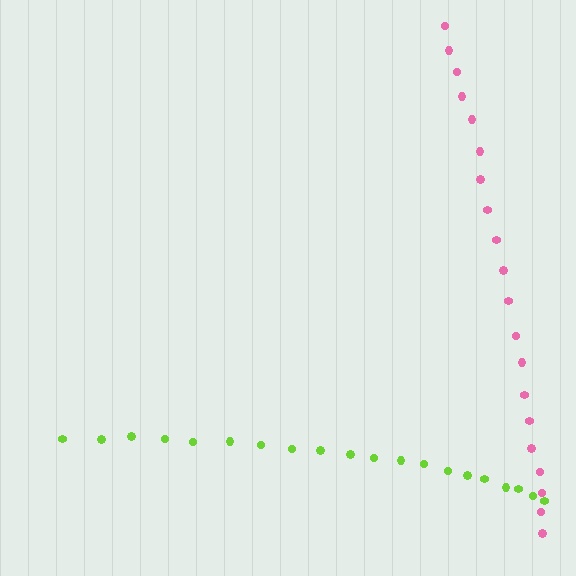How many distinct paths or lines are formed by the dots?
There are 2 distinct paths.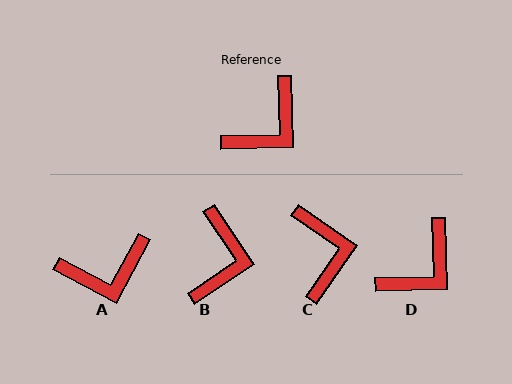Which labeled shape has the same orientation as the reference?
D.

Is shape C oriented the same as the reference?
No, it is off by about 54 degrees.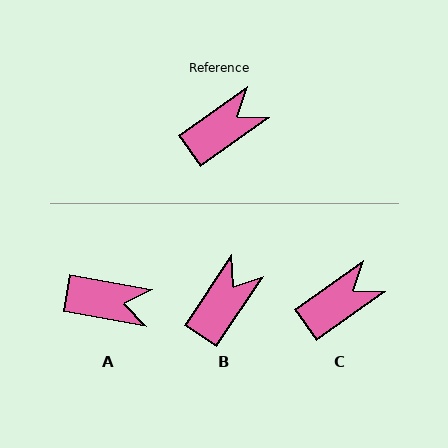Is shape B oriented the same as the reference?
No, it is off by about 21 degrees.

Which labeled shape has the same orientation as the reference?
C.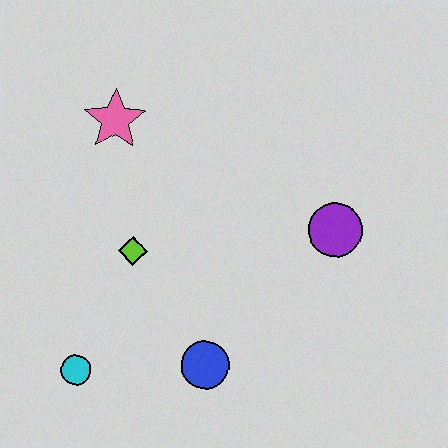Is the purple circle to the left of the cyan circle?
No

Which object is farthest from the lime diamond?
The purple circle is farthest from the lime diamond.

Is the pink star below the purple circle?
No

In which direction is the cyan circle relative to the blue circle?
The cyan circle is to the left of the blue circle.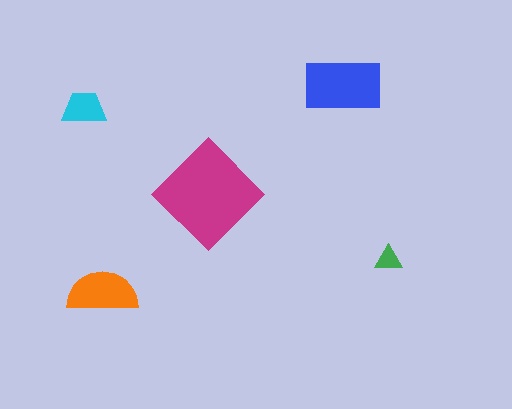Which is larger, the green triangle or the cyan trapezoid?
The cyan trapezoid.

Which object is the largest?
The magenta diamond.